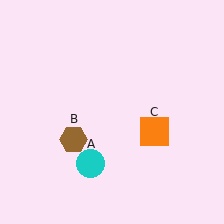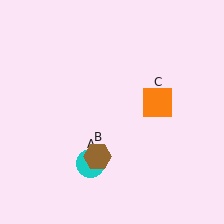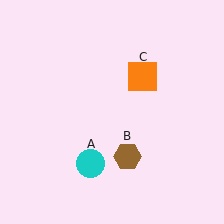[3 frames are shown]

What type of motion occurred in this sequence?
The brown hexagon (object B), orange square (object C) rotated counterclockwise around the center of the scene.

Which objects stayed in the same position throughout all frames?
Cyan circle (object A) remained stationary.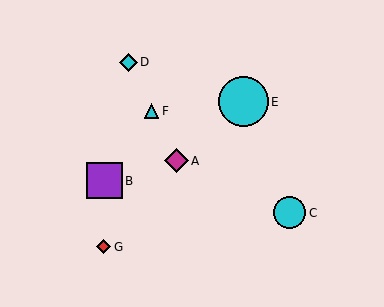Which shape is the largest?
The cyan circle (labeled E) is the largest.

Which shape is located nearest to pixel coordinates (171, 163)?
The magenta diamond (labeled A) at (176, 161) is nearest to that location.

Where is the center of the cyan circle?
The center of the cyan circle is at (244, 102).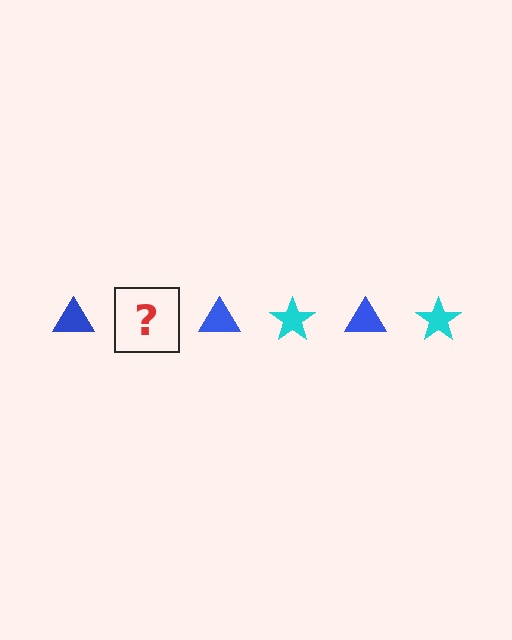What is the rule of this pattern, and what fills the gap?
The rule is that the pattern alternates between blue triangle and cyan star. The gap should be filled with a cyan star.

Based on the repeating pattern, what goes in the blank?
The blank should be a cyan star.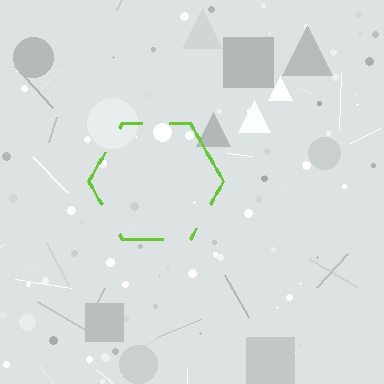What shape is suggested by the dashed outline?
The dashed outline suggests a hexagon.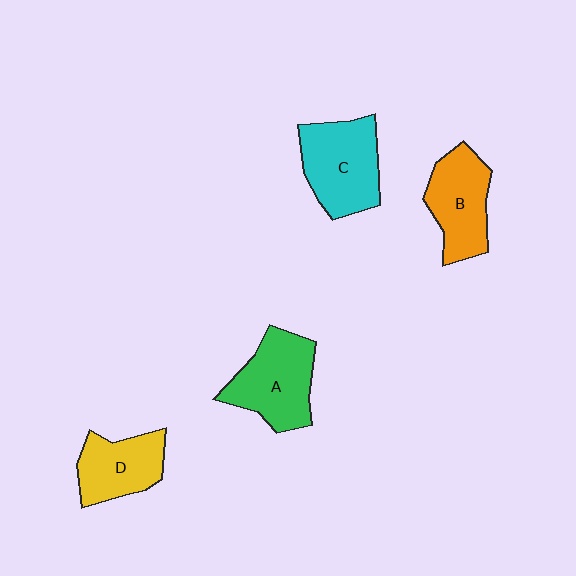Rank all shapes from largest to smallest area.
From largest to smallest: C (cyan), A (green), B (orange), D (yellow).